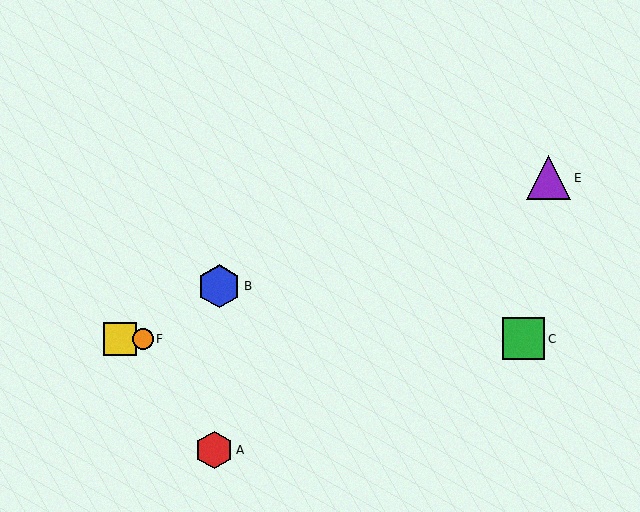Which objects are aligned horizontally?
Objects C, D, F are aligned horizontally.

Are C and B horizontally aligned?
No, C is at y≈339 and B is at y≈286.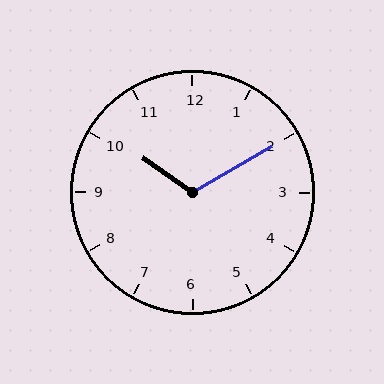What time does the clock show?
10:10.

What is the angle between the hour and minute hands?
Approximately 115 degrees.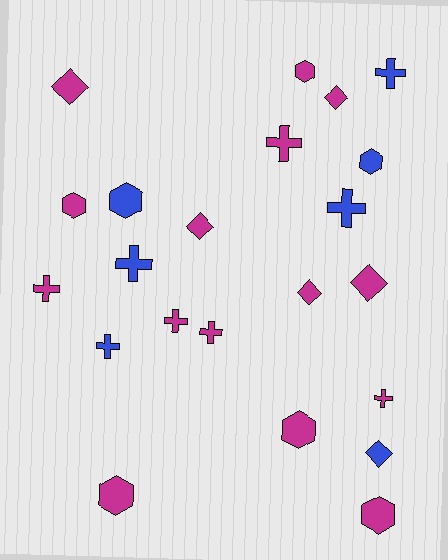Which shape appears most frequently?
Cross, with 9 objects.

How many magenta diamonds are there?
There are 5 magenta diamonds.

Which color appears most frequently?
Magenta, with 15 objects.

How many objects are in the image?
There are 22 objects.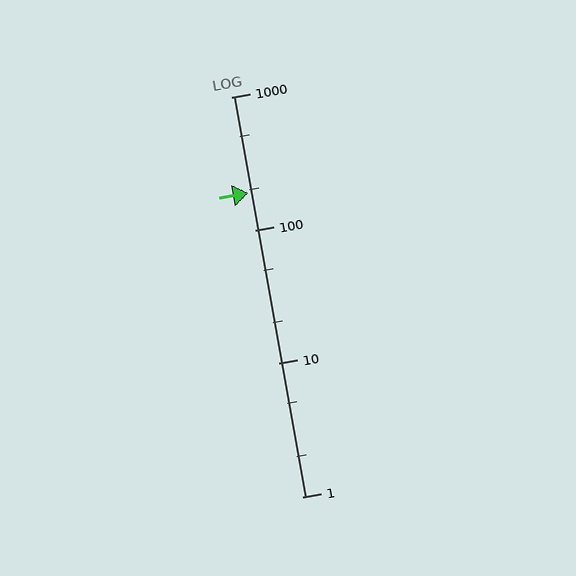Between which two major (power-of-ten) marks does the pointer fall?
The pointer is between 100 and 1000.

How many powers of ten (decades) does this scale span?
The scale spans 3 decades, from 1 to 1000.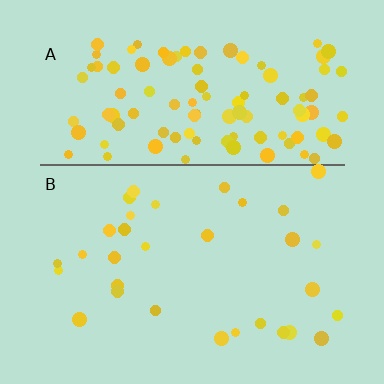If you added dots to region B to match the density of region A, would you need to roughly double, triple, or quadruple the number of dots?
Approximately quadruple.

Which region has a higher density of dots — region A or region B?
A (the top).